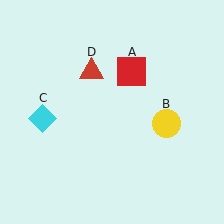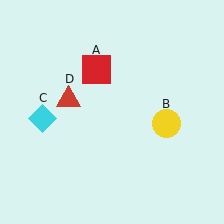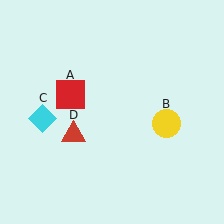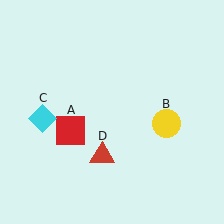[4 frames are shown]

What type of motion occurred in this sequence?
The red square (object A), red triangle (object D) rotated counterclockwise around the center of the scene.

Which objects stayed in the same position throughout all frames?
Yellow circle (object B) and cyan diamond (object C) remained stationary.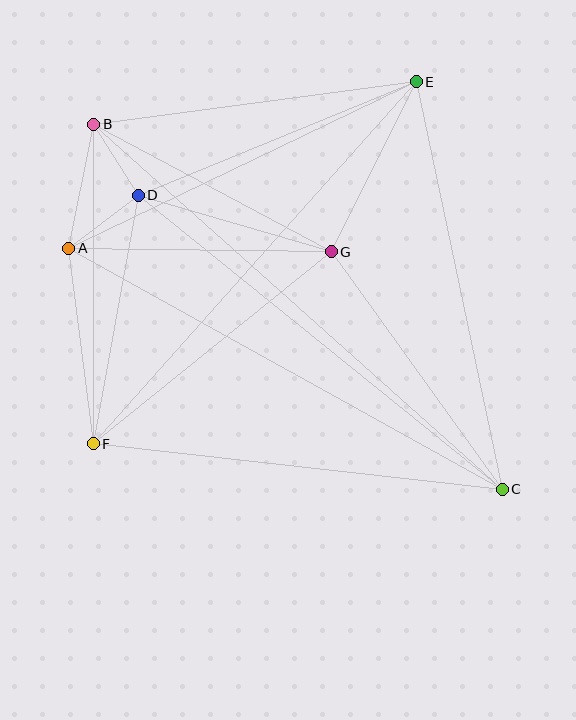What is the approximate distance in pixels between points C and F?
The distance between C and F is approximately 411 pixels.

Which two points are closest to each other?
Points B and D are closest to each other.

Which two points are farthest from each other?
Points B and C are farthest from each other.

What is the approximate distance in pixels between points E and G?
The distance between E and G is approximately 190 pixels.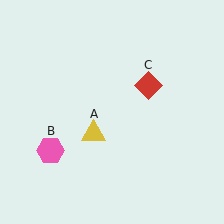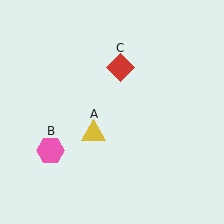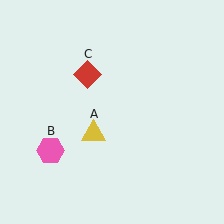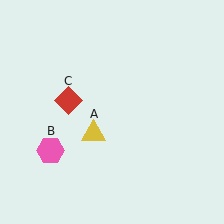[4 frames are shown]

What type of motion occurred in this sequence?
The red diamond (object C) rotated counterclockwise around the center of the scene.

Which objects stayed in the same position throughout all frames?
Yellow triangle (object A) and pink hexagon (object B) remained stationary.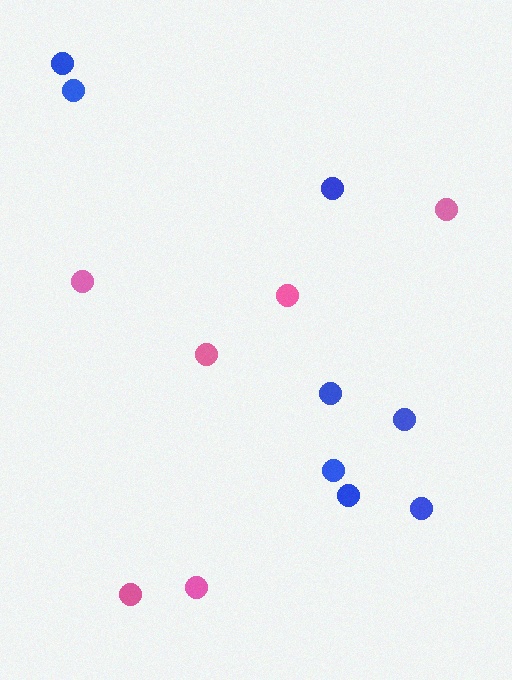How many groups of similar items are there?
There are 2 groups: one group of blue circles (8) and one group of pink circles (6).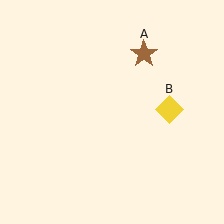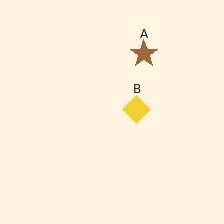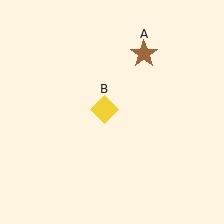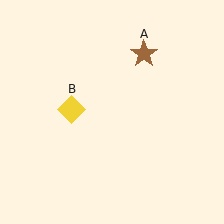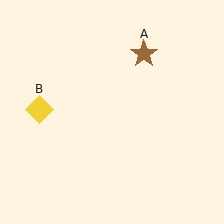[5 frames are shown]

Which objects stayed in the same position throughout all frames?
Brown star (object A) remained stationary.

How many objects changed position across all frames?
1 object changed position: yellow diamond (object B).